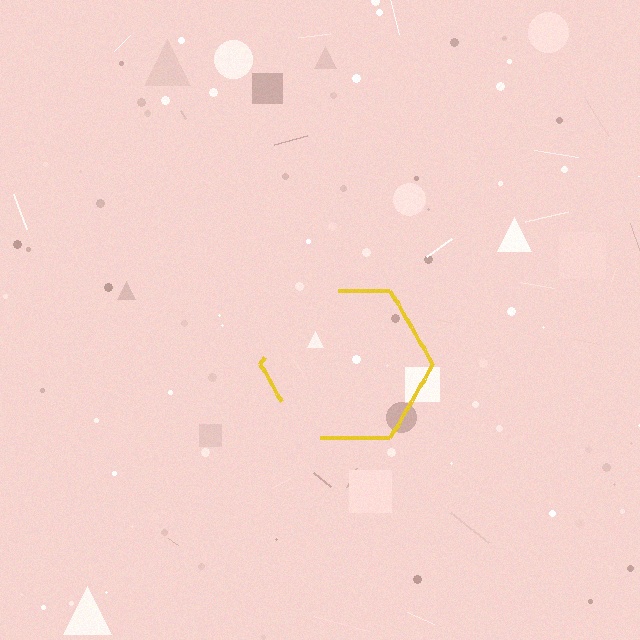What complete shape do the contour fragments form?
The contour fragments form a hexagon.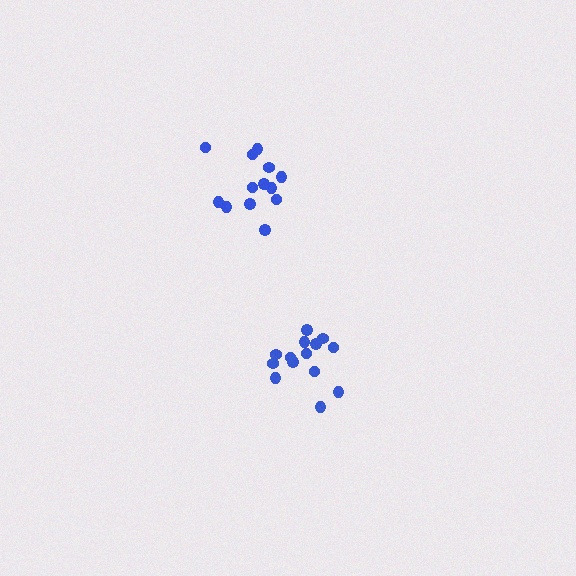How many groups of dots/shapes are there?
There are 2 groups.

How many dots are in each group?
Group 1: 13 dots, Group 2: 14 dots (27 total).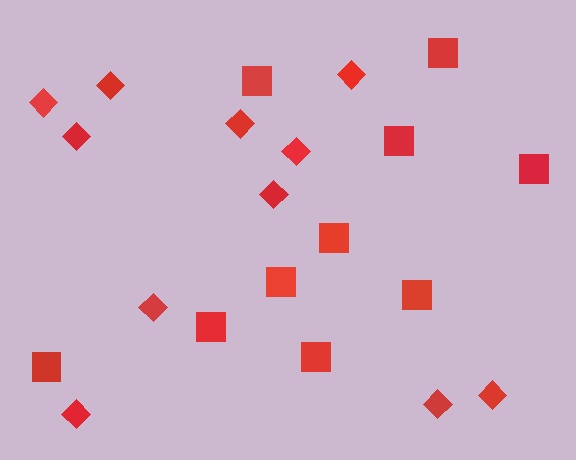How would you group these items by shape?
There are 2 groups: one group of squares (10) and one group of diamonds (11).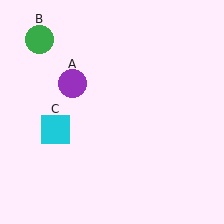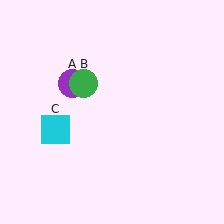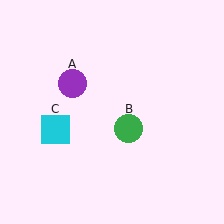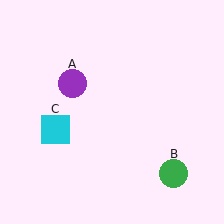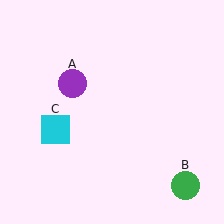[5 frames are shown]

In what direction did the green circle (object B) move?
The green circle (object B) moved down and to the right.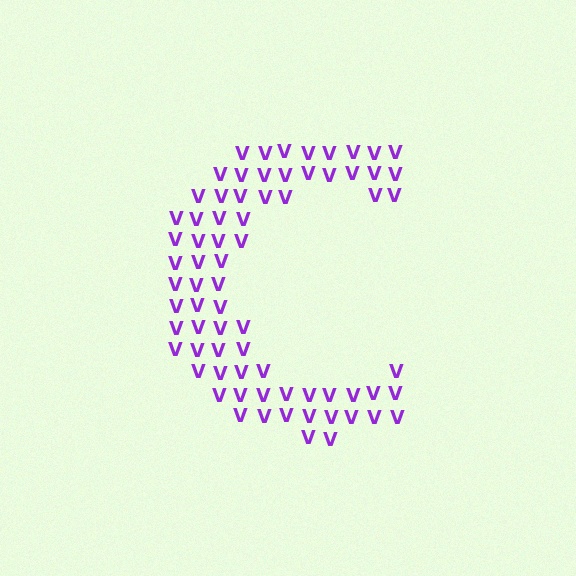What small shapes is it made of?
It is made of small letter V's.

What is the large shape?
The large shape is the letter C.